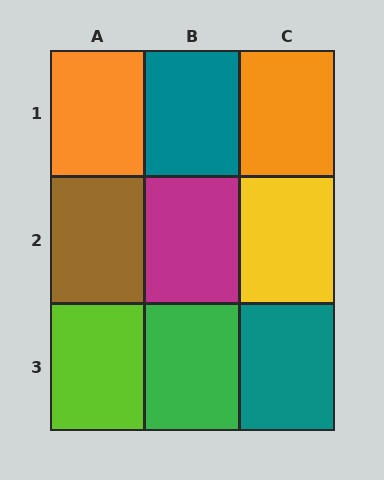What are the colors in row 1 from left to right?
Orange, teal, orange.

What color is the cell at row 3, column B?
Green.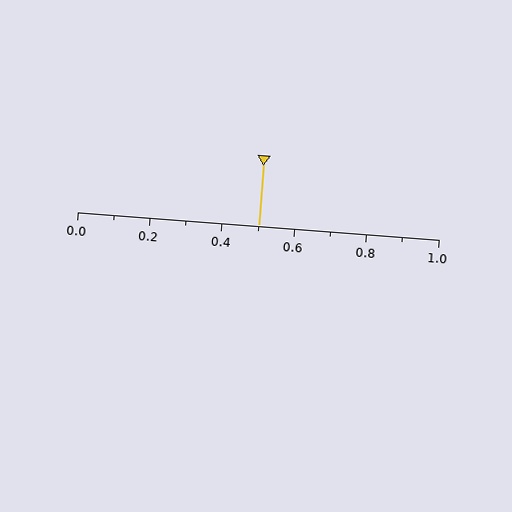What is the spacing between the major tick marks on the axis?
The major ticks are spaced 0.2 apart.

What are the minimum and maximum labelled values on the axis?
The axis runs from 0.0 to 1.0.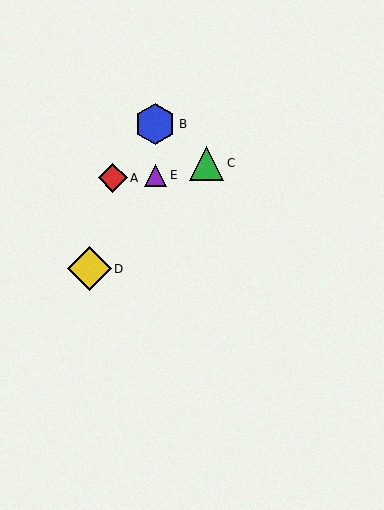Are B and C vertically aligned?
No, B is at x≈155 and C is at x≈207.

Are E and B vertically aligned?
Yes, both are at x≈155.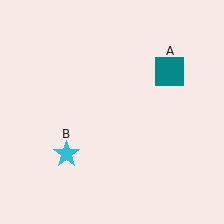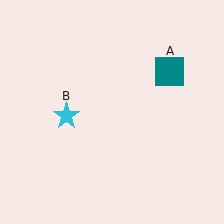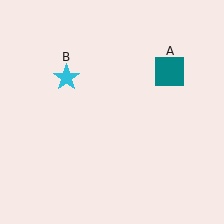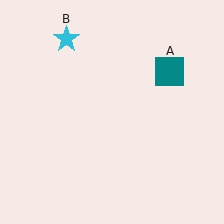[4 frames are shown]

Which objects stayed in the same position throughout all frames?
Teal square (object A) remained stationary.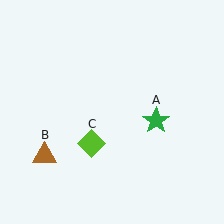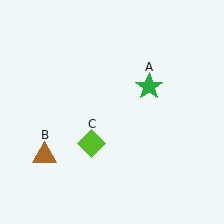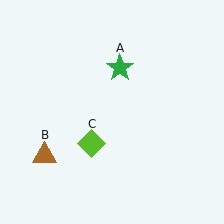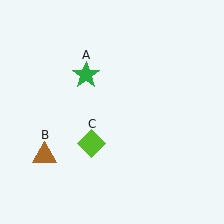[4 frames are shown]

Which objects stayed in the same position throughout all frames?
Brown triangle (object B) and lime diamond (object C) remained stationary.